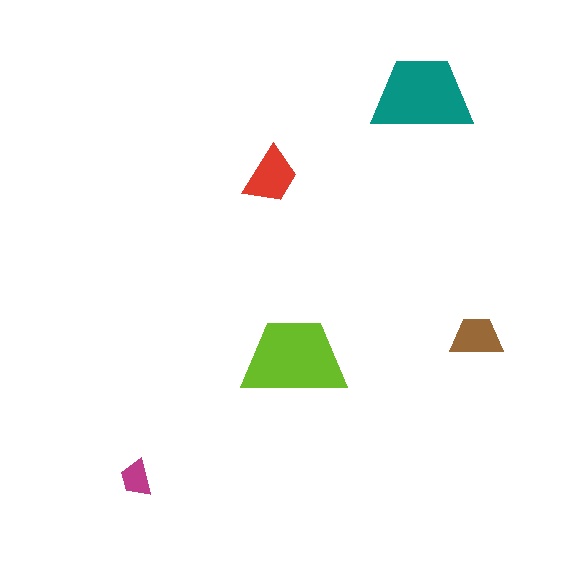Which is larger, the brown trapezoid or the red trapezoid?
The red one.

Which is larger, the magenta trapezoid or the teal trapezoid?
The teal one.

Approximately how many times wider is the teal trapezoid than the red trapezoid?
About 1.5 times wider.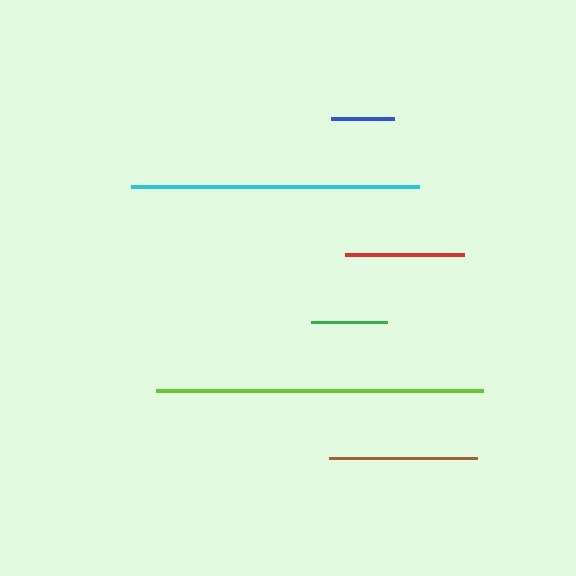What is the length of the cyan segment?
The cyan segment is approximately 288 pixels long.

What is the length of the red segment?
The red segment is approximately 119 pixels long.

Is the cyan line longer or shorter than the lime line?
The lime line is longer than the cyan line.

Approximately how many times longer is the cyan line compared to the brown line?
The cyan line is approximately 1.9 times the length of the brown line.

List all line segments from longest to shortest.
From longest to shortest: lime, cyan, brown, red, green, blue.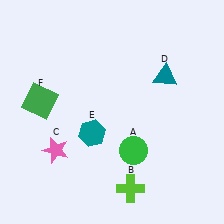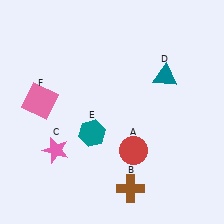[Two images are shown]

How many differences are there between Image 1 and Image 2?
There are 3 differences between the two images.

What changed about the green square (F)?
In Image 1, F is green. In Image 2, it changed to pink.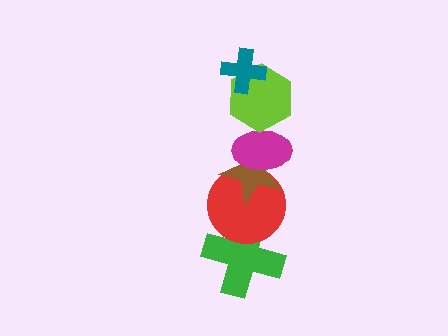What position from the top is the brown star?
The brown star is 4th from the top.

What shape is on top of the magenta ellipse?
The lime hexagon is on top of the magenta ellipse.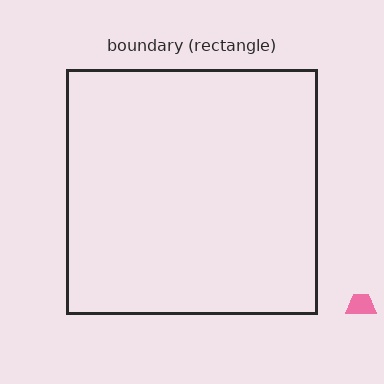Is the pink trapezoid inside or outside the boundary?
Outside.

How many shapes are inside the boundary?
0 inside, 1 outside.